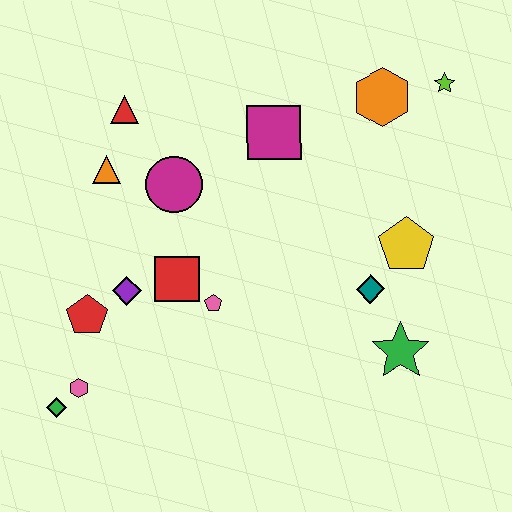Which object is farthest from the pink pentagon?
The lime star is farthest from the pink pentagon.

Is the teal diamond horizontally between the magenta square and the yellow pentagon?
Yes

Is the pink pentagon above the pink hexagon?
Yes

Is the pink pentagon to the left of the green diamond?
No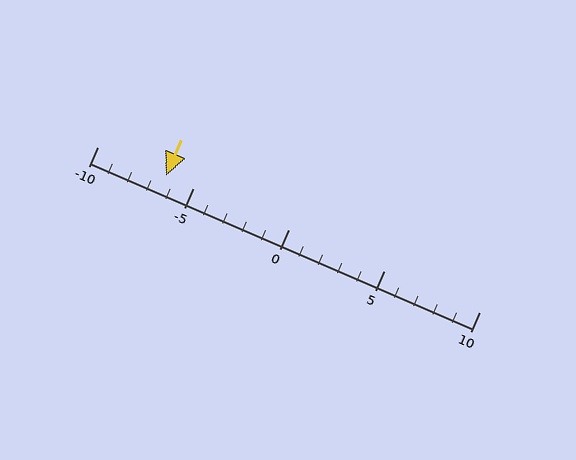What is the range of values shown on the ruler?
The ruler shows values from -10 to 10.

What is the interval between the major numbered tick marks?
The major tick marks are spaced 5 units apart.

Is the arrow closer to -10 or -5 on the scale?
The arrow is closer to -5.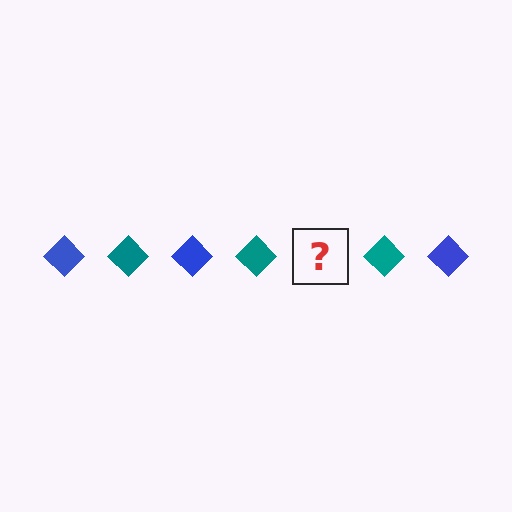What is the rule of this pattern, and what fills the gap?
The rule is that the pattern cycles through blue, teal diamonds. The gap should be filled with a blue diamond.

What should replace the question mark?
The question mark should be replaced with a blue diamond.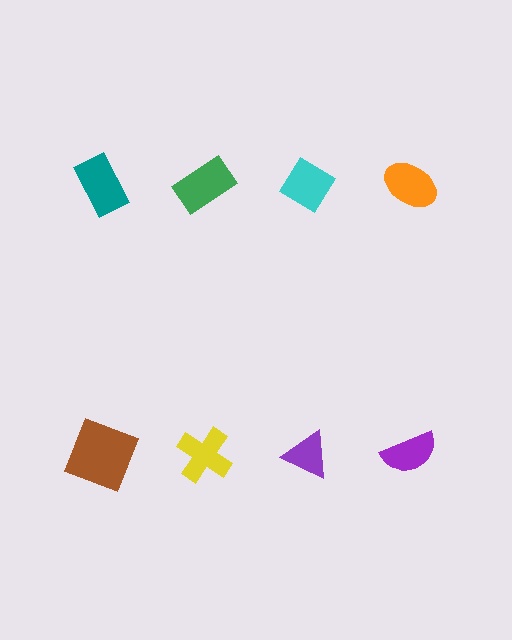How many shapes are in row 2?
4 shapes.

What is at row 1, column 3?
A cyan diamond.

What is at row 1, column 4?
An orange ellipse.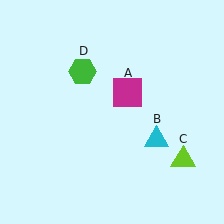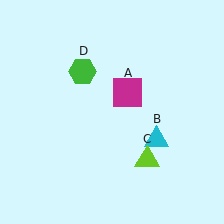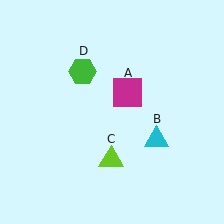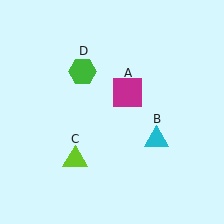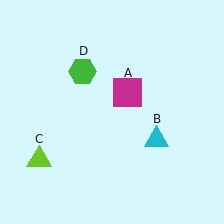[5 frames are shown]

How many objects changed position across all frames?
1 object changed position: lime triangle (object C).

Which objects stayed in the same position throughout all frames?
Magenta square (object A) and cyan triangle (object B) and green hexagon (object D) remained stationary.